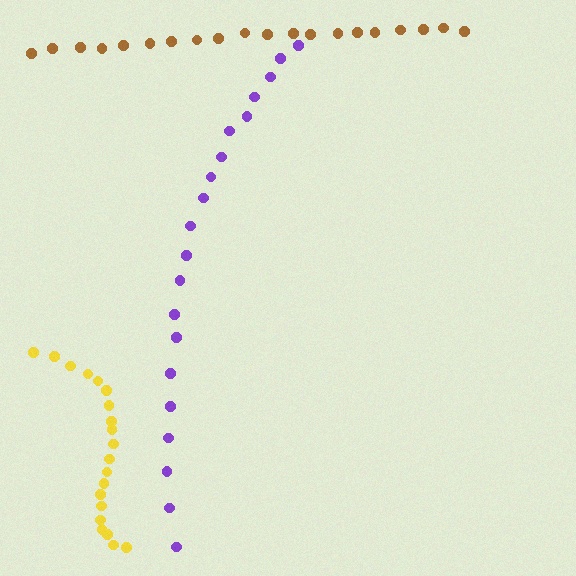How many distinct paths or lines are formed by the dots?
There are 3 distinct paths.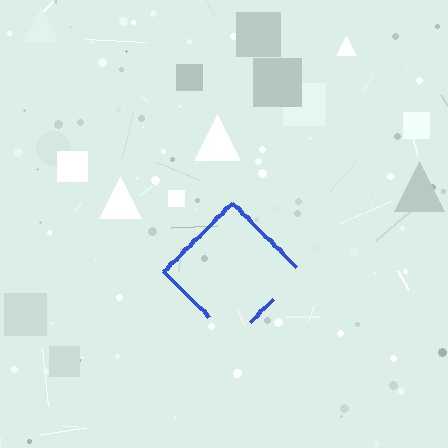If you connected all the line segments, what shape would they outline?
They would outline a diamond.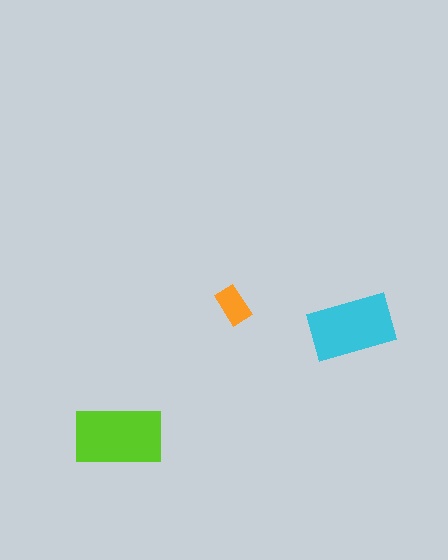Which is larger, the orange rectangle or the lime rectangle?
The lime one.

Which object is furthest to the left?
The lime rectangle is leftmost.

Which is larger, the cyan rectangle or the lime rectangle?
The lime one.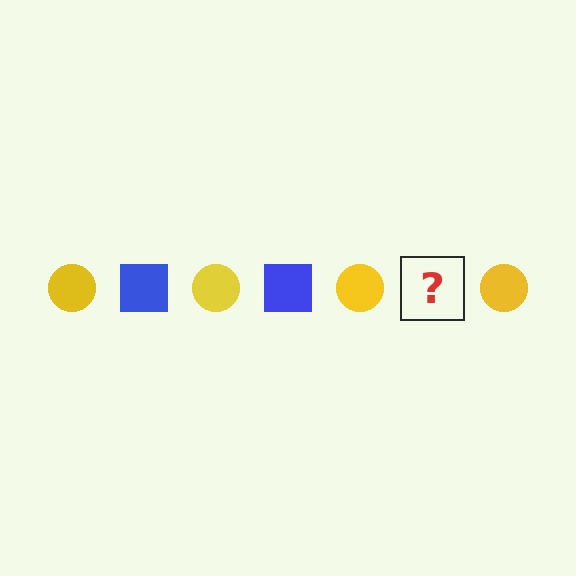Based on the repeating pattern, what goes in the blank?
The blank should be a blue square.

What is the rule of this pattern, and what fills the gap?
The rule is that the pattern alternates between yellow circle and blue square. The gap should be filled with a blue square.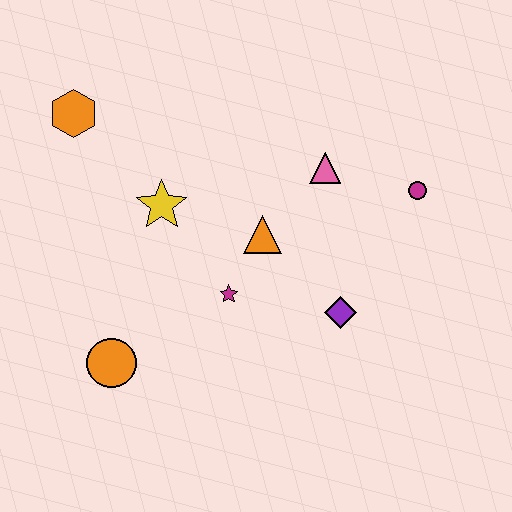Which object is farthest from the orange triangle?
The orange hexagon is farthest from the orange triangle.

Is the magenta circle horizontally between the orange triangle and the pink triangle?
No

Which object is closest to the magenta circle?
The pink triangle is closest to the magenta circle.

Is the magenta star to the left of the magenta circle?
Yes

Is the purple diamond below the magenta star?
Yes